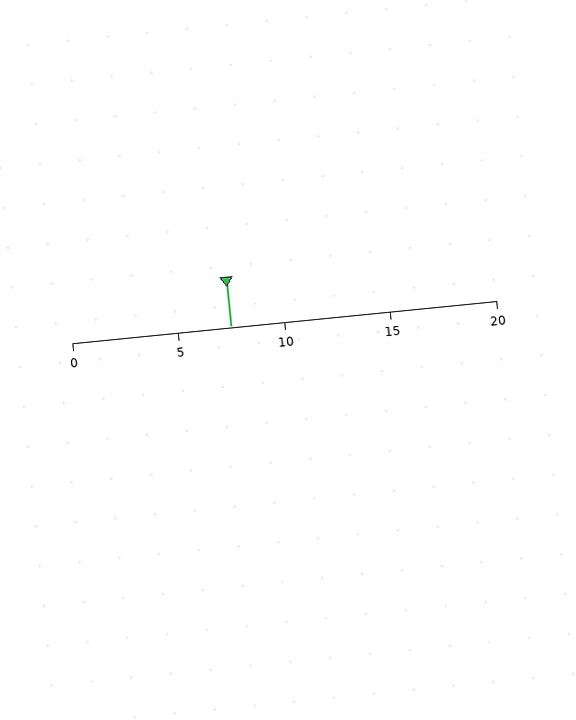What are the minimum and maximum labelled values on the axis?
The axis runs from 0 to 20.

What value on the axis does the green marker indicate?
The marker indicates approximately 7.5.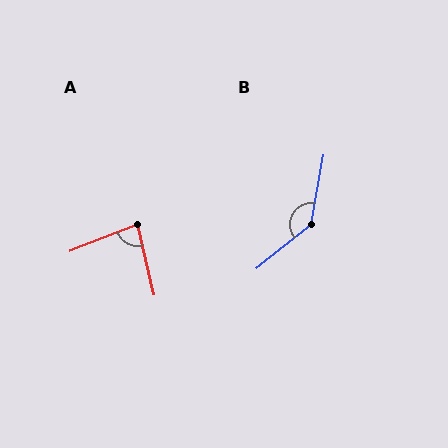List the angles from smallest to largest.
A (82°), B (139°).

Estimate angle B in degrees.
Approximately 139 degrees.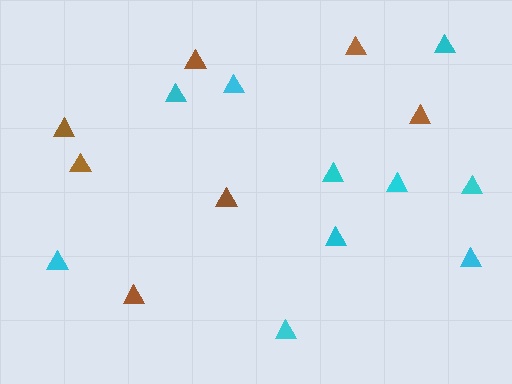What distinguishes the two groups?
There are 2 groups: one group of brown triangles (7) and one group of cyan triangles (10).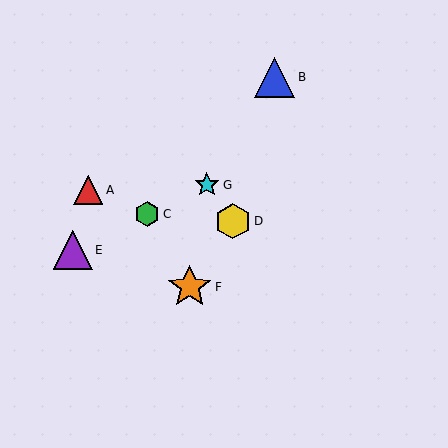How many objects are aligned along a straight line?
3 objects (C, E, G) are aligned along a straight line.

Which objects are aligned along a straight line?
Objects C, E, G are aligned along a straight line.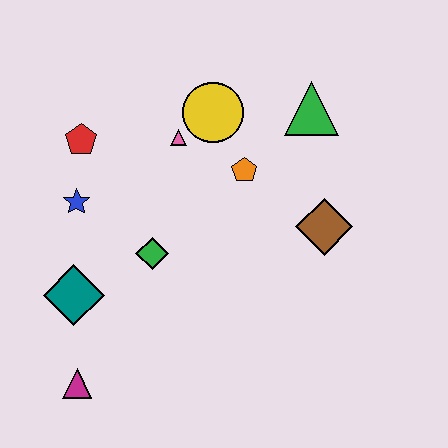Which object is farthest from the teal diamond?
The green triangle is farthest from the teal diamond.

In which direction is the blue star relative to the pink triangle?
The blue star is to the left of the pink triangle.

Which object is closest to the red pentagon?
The blue star is closest to the red pentagon.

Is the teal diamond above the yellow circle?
No